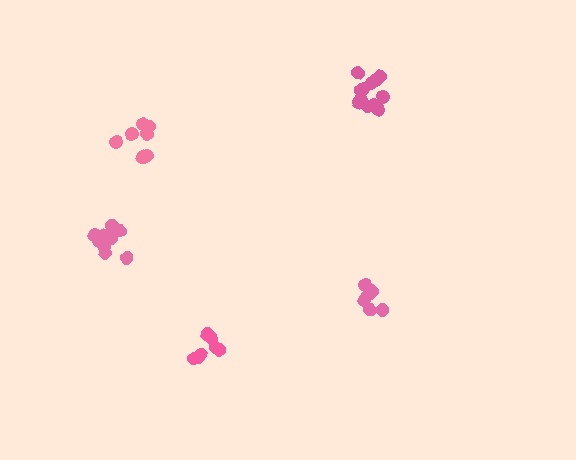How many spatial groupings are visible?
There are 5 spatial groupings.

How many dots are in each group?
Group 1: 12 dots, Group 2: 9 dots, Group 3: 7 dots, Group 4: 7 dots, Group 5: 6 dots (41 total).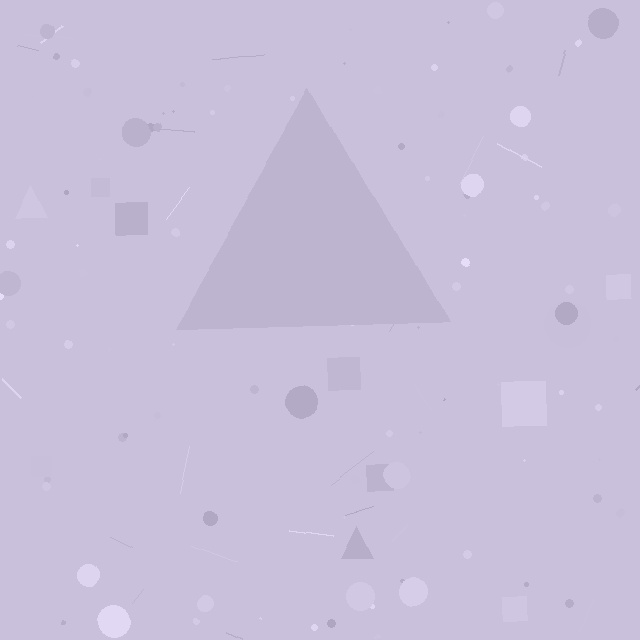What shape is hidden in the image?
A triangle is hidden in the image.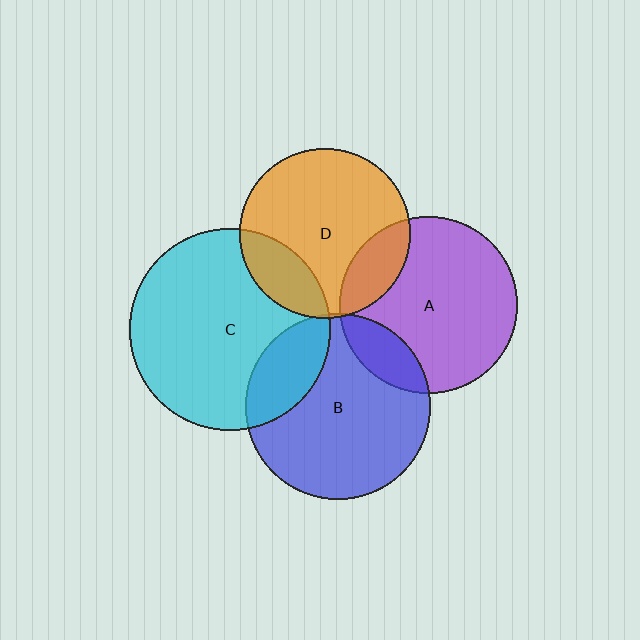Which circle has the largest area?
Circle C (cyan).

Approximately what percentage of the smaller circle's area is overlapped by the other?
Approximately 5%.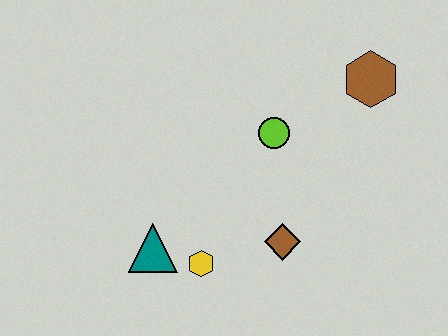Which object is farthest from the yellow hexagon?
The brown hexagon is farthest from the yellow hexagon.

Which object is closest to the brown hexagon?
The lime circle is closest to the brown hexagon.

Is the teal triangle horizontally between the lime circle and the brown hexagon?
No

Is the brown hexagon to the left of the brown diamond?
No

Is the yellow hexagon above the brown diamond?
No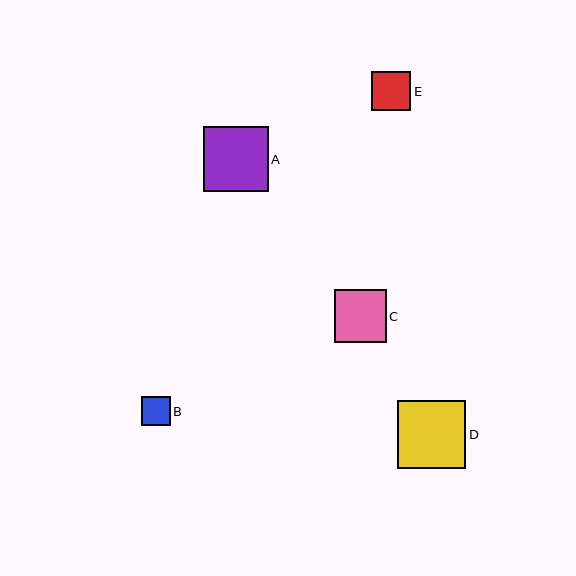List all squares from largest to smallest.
From largest to smallest: D, A, C, E, B.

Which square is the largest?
Square D is the largest with a size of approximately 68 pixels.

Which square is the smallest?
Square B is the smallest with a size of approximately 29 pixels.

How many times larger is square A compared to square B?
Square A is approximately 2.2 times the size of square B.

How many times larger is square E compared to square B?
Square E is approximately 1.3 times the size of square B.